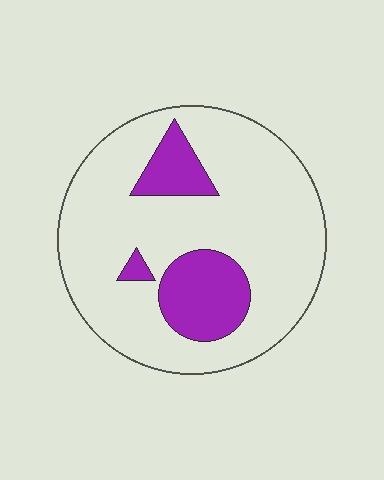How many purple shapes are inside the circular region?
3.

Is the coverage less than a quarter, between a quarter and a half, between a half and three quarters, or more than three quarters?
Less than a quarter.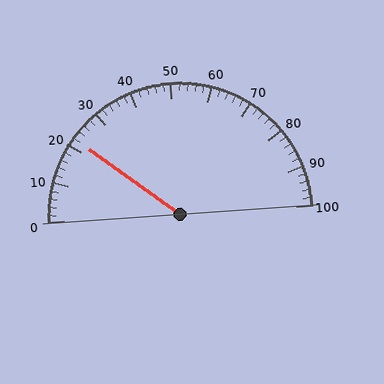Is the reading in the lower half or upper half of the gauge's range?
The reading is in the lower half of the range (0 to 100).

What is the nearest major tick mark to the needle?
The nearest major tick mark is 20.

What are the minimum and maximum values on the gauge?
The gauge ranges from 0 to 100.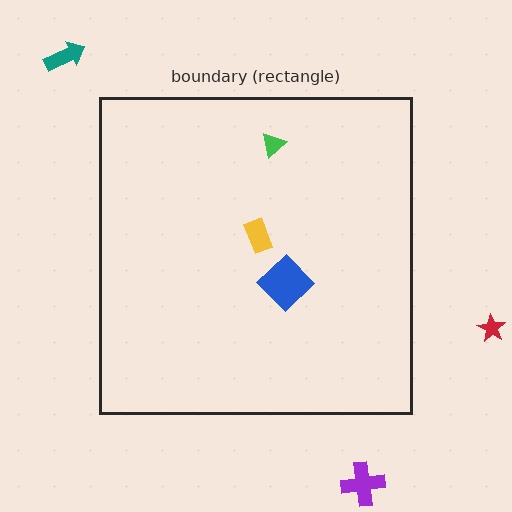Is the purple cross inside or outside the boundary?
Outside.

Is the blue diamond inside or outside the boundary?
Inside.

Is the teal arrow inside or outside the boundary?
Outside.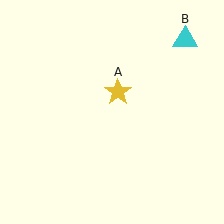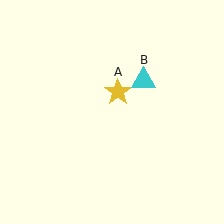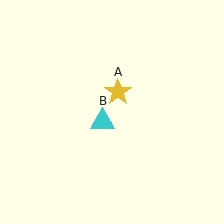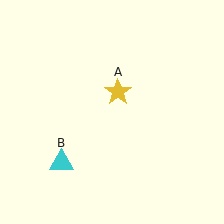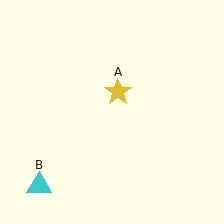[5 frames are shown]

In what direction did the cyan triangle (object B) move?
The cyan triangle (object B) moved down and to the left.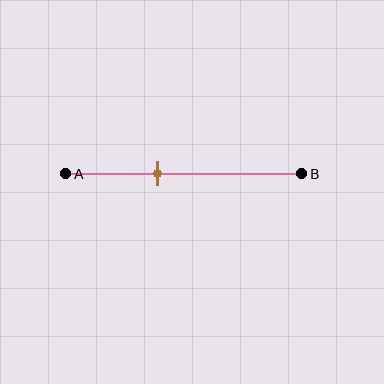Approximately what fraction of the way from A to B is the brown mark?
The brown mark is approximately 40% of the way from A to B.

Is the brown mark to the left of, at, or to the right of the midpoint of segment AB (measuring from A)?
The brown mark is to the left of the midpoint of segment AB.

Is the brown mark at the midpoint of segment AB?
No, the mark is at about 40% from A, not at the 50% midpoint.